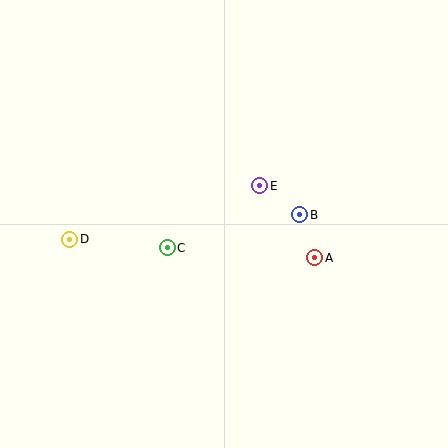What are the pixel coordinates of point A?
Point A is at (315, 258).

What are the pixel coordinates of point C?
Point C is at (167, 248).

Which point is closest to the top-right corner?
Point B is closest to the top-right corner.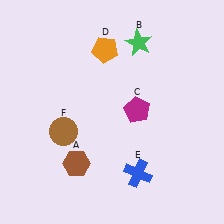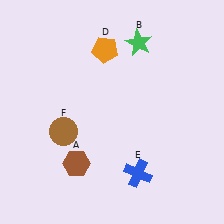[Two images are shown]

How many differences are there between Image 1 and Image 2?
There is 1 difference between the two images.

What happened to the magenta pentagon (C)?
The magenta pentagon (C) was removed in Image 2. It was in the top-right area of Image 1.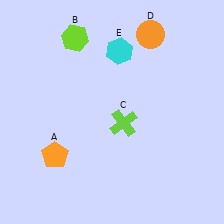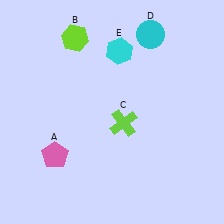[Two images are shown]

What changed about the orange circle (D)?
In Image 1, D is orange. In Image 2, it changed to cyan.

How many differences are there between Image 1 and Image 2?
There are 2 differences between the two images.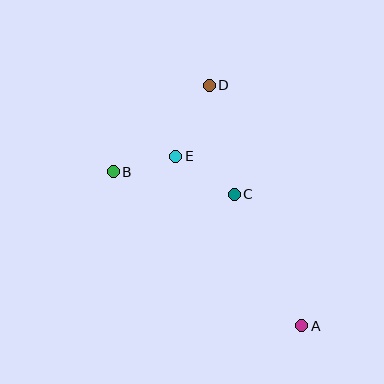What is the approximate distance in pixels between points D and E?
The distance between D and E is approximately 79 pixels.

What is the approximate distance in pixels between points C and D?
The distance between C and D is approximately 112 pixels.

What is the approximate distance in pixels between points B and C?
The distance between B and C is approximately 123 pixels.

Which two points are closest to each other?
Points B and E are closest to each other.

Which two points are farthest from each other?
Points A and D are farthest from each other.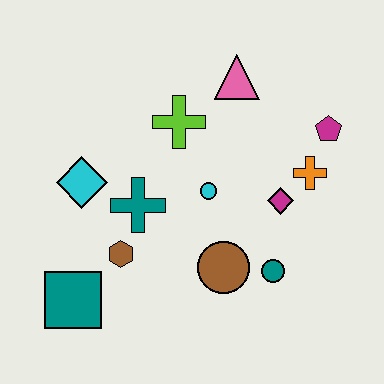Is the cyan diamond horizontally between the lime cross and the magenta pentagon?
No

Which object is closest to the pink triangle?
The lime cross is closest to the pink triangle.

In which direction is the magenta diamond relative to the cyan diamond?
The magenta diamond is to the right of the cyan diamond.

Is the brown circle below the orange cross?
Yes